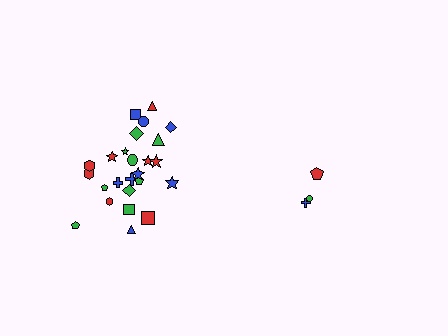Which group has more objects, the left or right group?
The left group.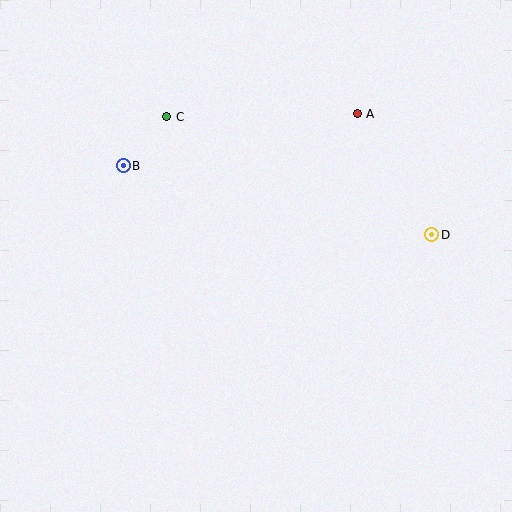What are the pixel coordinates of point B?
Point B is at (123, 166).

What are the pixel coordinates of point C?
Point C is at (167, 117).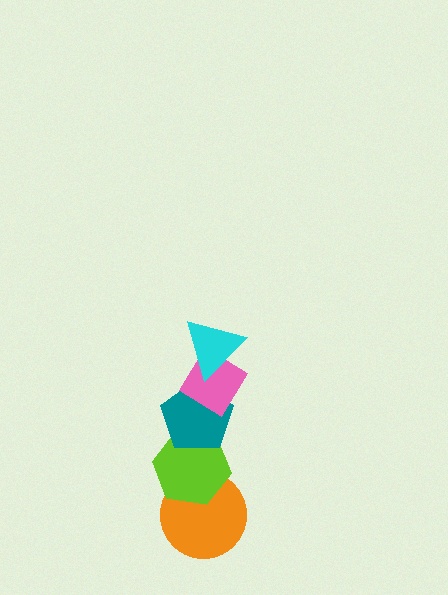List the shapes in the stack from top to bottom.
From top to bottom: the cyan triangle, the pink diamond, the teal pentagon, the lime hexagon, the orange circle.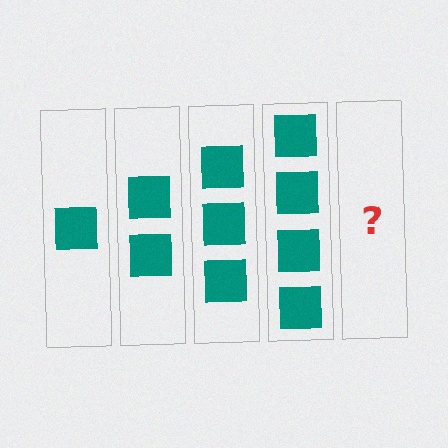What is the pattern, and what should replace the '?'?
The pattern is that each step adds one more square. The '?' should be 5 squares.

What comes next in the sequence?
The next element should be 5 squares.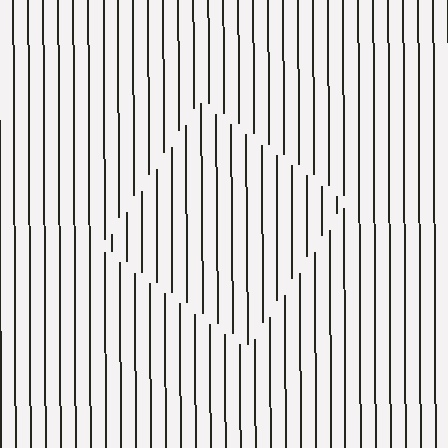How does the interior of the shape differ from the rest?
The interior of the shape contains the same grating, shifted by half a period — the contour is defined by the phase discontinuity where line-ends from the inner and outer gratings abut.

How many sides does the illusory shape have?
4 sides — the line-ends trace a square.